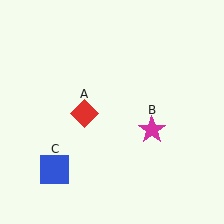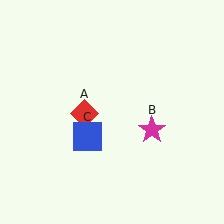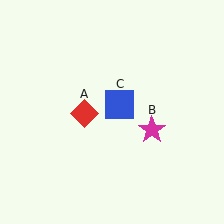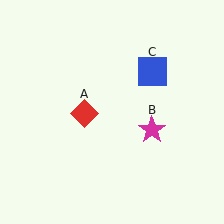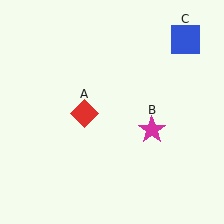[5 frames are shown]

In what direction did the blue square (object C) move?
The blue square (object C) moved up and to the right.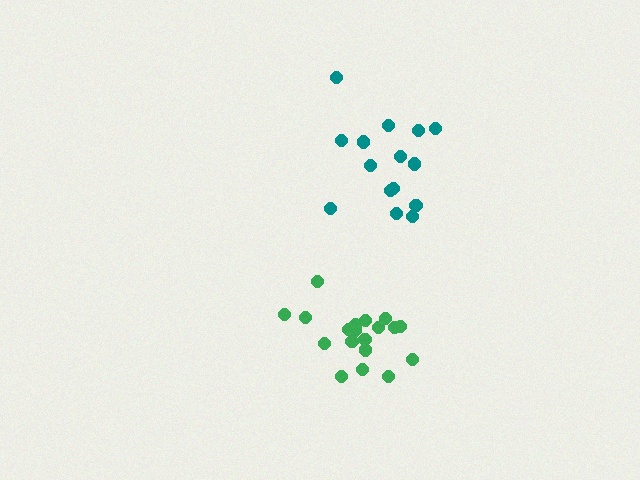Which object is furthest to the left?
The green cluster is leftmost.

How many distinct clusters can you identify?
There are 2 distinct clusters.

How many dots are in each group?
Group 1: 19 dots, Group 2: 15 dots (34 total).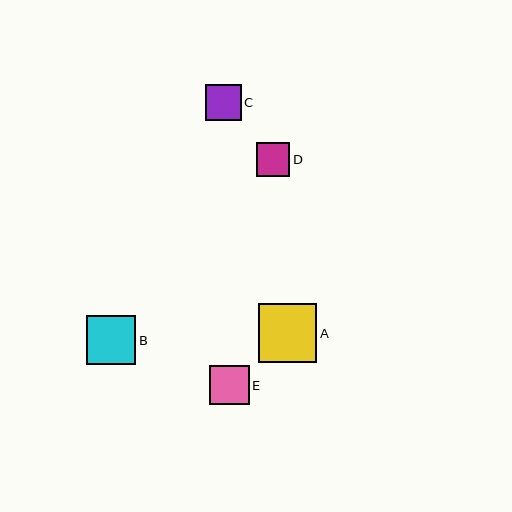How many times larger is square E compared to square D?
Square E is approximately 1.2 times the size of square D.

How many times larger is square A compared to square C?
Square A is approximately 1.6 times the size of square C.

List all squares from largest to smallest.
From largest to smallest: A, B, E, C, D.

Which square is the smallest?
Square D is the smallest with a size of approximately 34 pixels.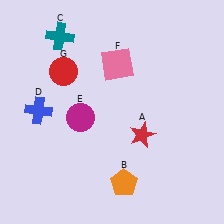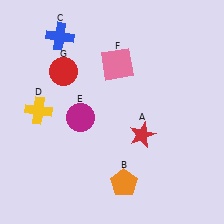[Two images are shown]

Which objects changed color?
C changed from teal to blue. D changed from blue to yellow.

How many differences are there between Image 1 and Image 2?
There are 2 differences between the two images.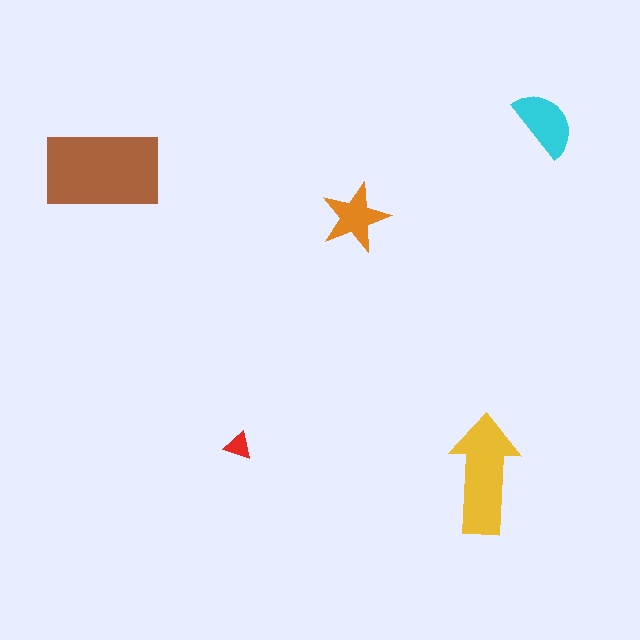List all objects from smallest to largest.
The red triangle, the orange star, the cyan semicircle, the yellow arrow, the brown rectangle.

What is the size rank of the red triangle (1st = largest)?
5th.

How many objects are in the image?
There are 5 objects in the image.